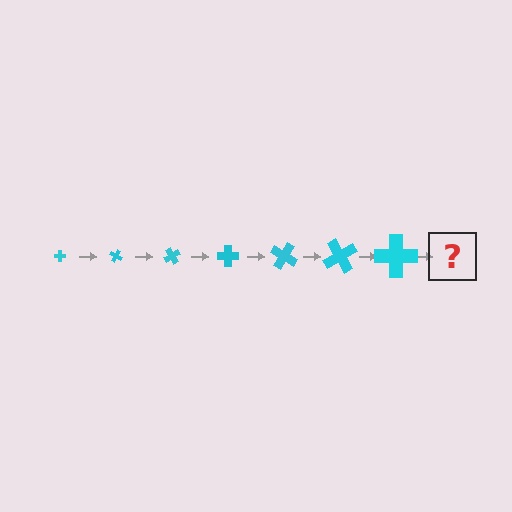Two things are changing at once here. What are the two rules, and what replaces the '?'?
The two rules are that the cross grows larger each step and it rotates 30 degrees each step. The '?' should be a cross, larger than the previous one and rotated 210 degrees from the start.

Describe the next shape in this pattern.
It should be a cross, larger than the previous one and rotated 210 degrees from the start.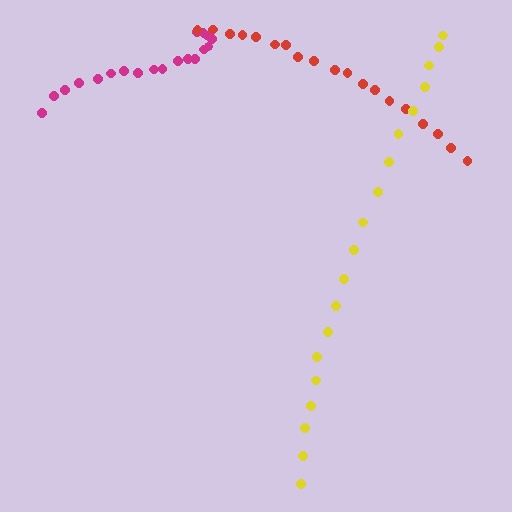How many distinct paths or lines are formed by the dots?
There are 3 distinct paths.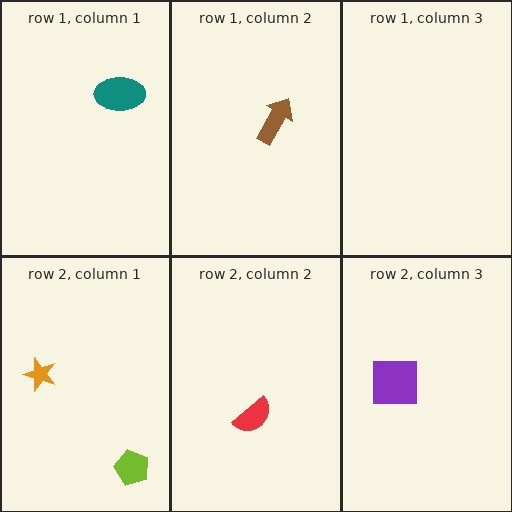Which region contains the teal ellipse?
The row 1, column 1 region.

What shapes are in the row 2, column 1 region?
The orange star, the lime pentagon.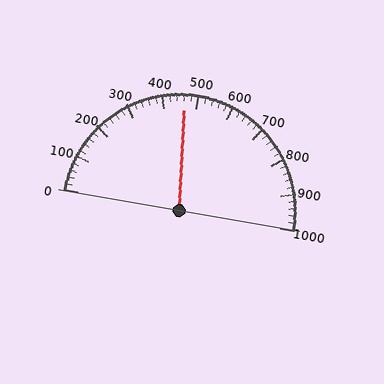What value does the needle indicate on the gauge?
The needle indicates approximately 460.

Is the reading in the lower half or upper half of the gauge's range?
The reading is in the lower half of the range (0 to 1000).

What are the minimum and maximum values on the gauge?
The gauge ranges from 0 to 1000.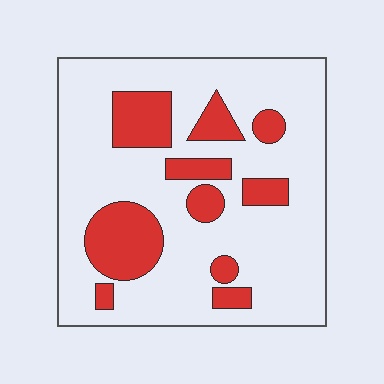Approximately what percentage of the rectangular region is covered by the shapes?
Approximately 25%.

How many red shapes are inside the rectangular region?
10.